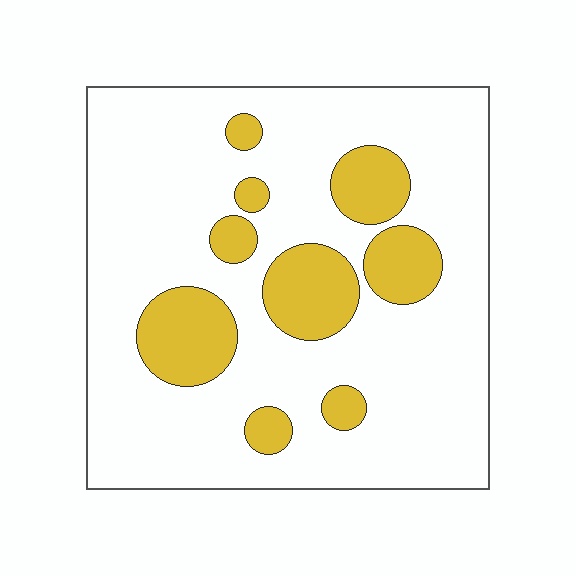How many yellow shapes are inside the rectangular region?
9.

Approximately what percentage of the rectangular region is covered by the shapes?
Approximately 20%.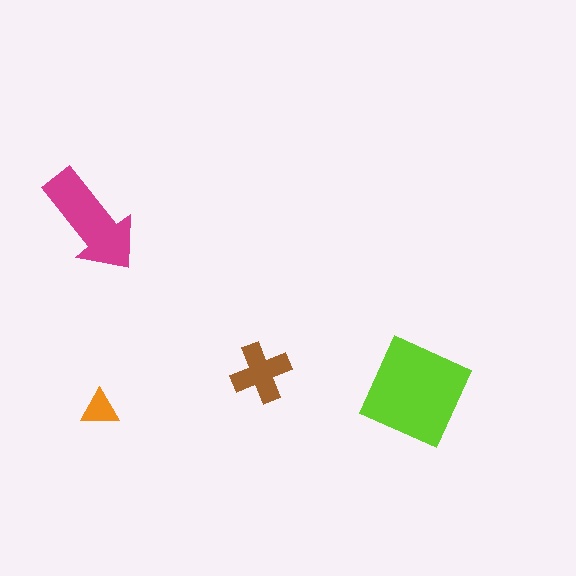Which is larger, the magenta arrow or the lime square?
The lime square.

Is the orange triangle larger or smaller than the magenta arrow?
Smaller.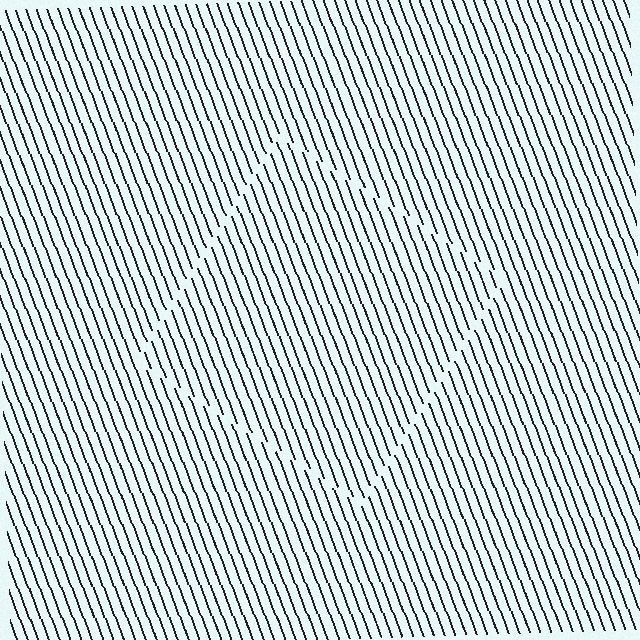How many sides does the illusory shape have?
4 sides — the line-ends trace a square.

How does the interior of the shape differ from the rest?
The interior of the shape contains the same grating, shifted by half a period — the contour is defined by the phase discontinuity where line-ends from the inner and outer gratings abut.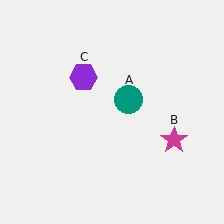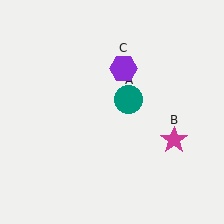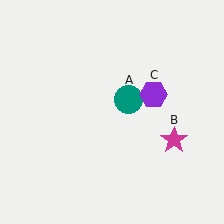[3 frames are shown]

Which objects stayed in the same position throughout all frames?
Teal circle (object A) and magenta star (object B) remained stationary.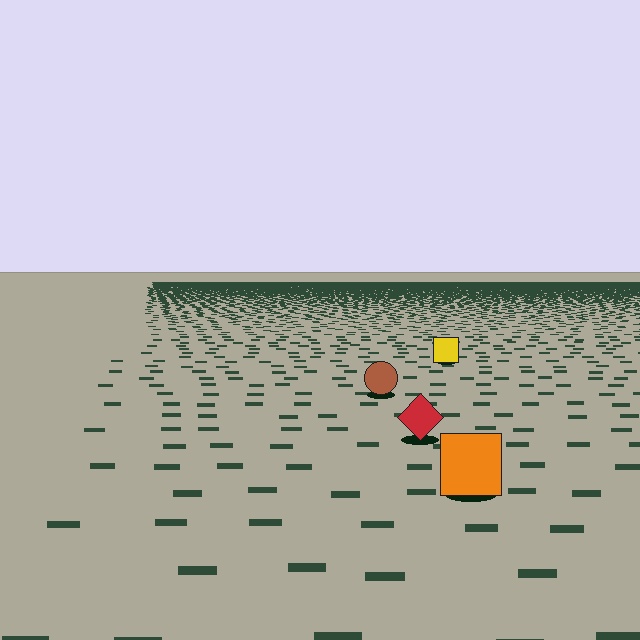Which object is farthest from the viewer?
The yellow square is farthest from the viewer. It appears smaller and the ground texture around it is denser.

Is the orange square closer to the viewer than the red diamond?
Yes. The orange square is closer — you can tell from the texture gradient: the ground texture is coarser near it.